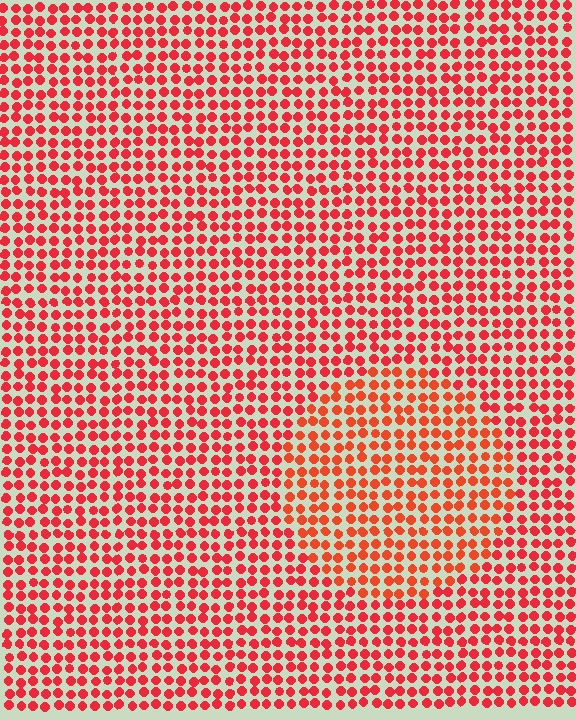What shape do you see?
I see a circle.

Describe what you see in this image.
The image is filled with small red elements in a uniform arrangement. A circle-shaped region is visible where the elements are tinted to a slightly different hue, forming a subtle color boundary.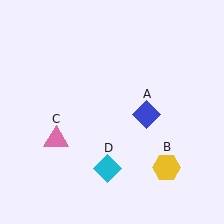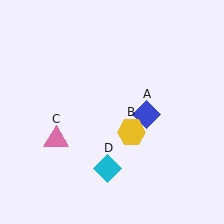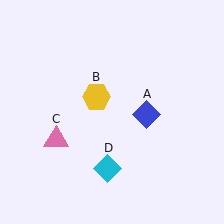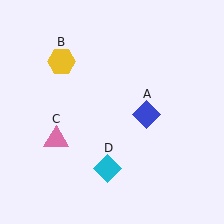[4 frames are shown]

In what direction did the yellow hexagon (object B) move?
The yellow hexagon (object B) moved up and to the left.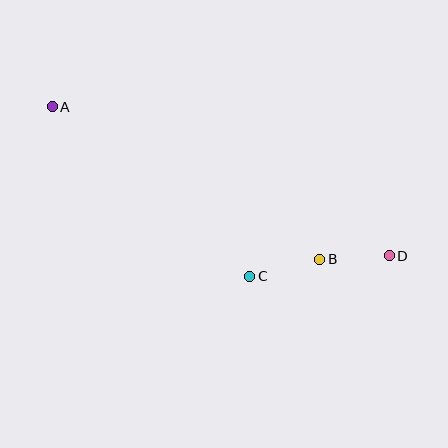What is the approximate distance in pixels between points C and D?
The distance between C and D is approximately 141 pixels.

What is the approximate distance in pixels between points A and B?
The distance between A and B is approximately 308 pixels.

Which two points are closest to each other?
Points B and D are closest to each other.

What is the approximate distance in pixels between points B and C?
The distance between B and C is approximately 72 pixels.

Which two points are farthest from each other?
Points A and D are farthest from each other.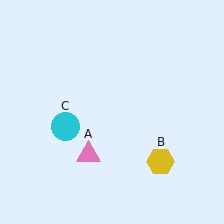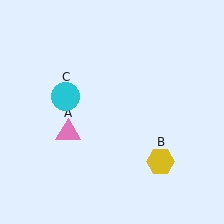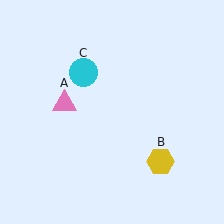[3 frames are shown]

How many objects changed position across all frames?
2 objects changed position: pink triangle (object A), cyan circle (object C).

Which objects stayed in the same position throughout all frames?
Yellow hexagon (object B) remained stationary.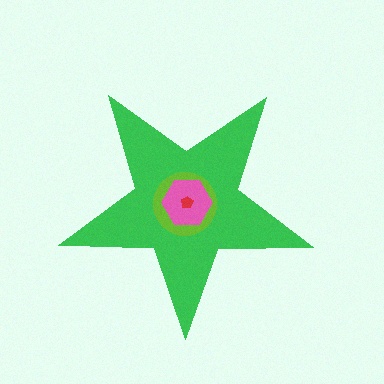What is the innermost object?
The red pentagon.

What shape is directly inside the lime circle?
The pink hexagon.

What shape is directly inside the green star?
The lime circle.